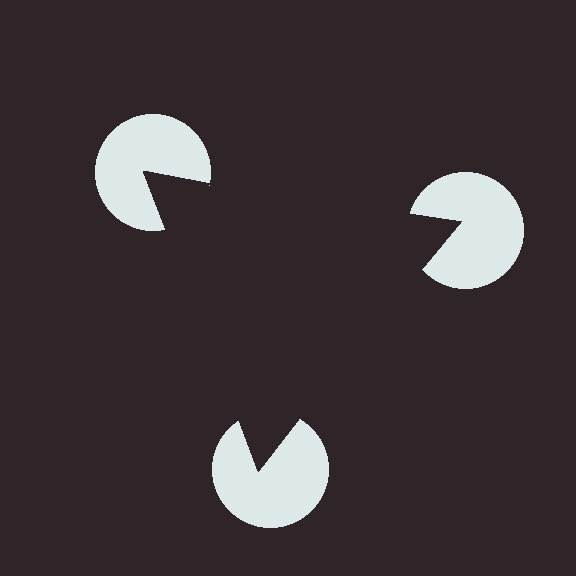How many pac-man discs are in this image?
There are 3 — one at each vertex of the illusory triangle.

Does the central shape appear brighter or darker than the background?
It typically appears slightly darker than the background, even though no actual brightness change is drawn.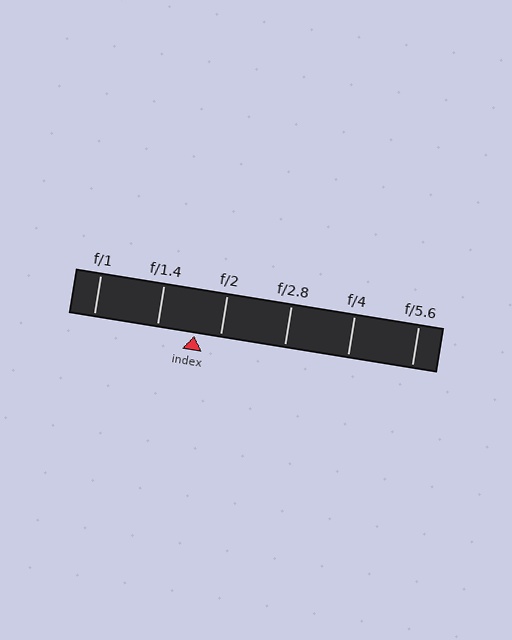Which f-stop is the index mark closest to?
The index mark is closest to f/2.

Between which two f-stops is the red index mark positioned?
The index mark is between f/1.4 and f/2.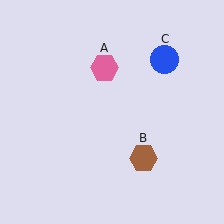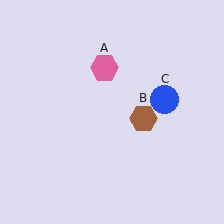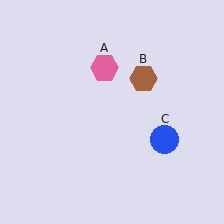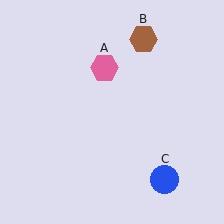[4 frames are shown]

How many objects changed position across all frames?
2 objects changed position: brown hexagon (object B), blue circle (object C).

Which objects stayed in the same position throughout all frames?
Pink hexagon (object A) remained stationary.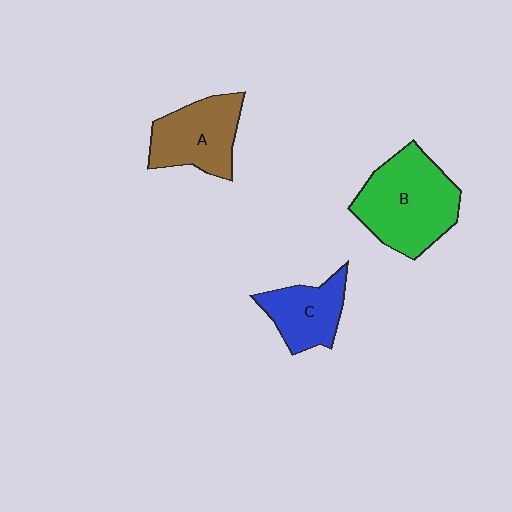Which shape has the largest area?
Shape B (green).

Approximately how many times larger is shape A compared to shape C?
Approximately 1.3 times.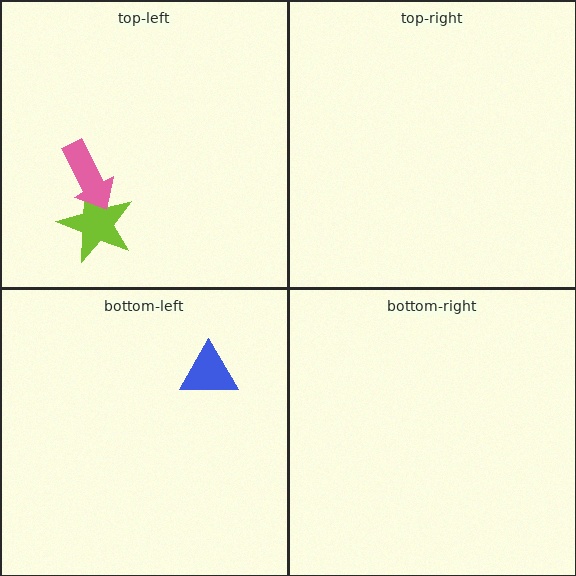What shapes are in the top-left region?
The lime star, the pink arrow.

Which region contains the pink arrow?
The top-left region.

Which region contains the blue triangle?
The bottom-left region.